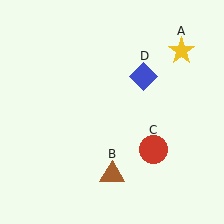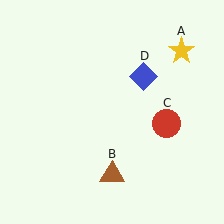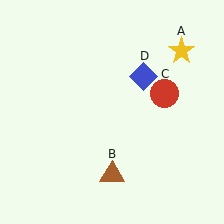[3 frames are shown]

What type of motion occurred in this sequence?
The red circle (object C) rotated counterclockwise around the center of the scene.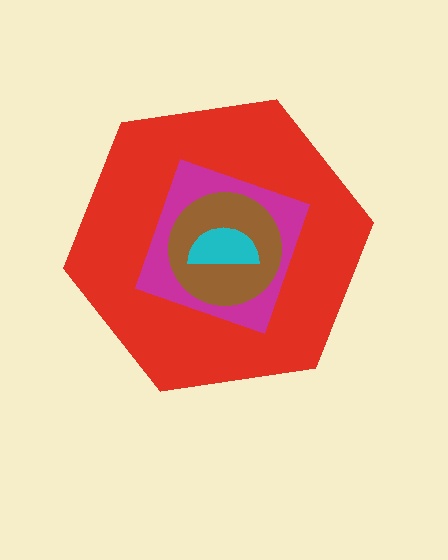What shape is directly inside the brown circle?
The cyan semicircle.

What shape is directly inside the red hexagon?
The magenta square.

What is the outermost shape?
The red hexagon.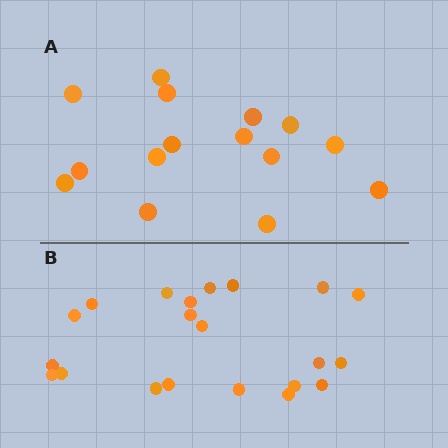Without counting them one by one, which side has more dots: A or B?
Region B (the bottom region) has more dots.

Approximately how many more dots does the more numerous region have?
Region B has about 6 more dots than region A.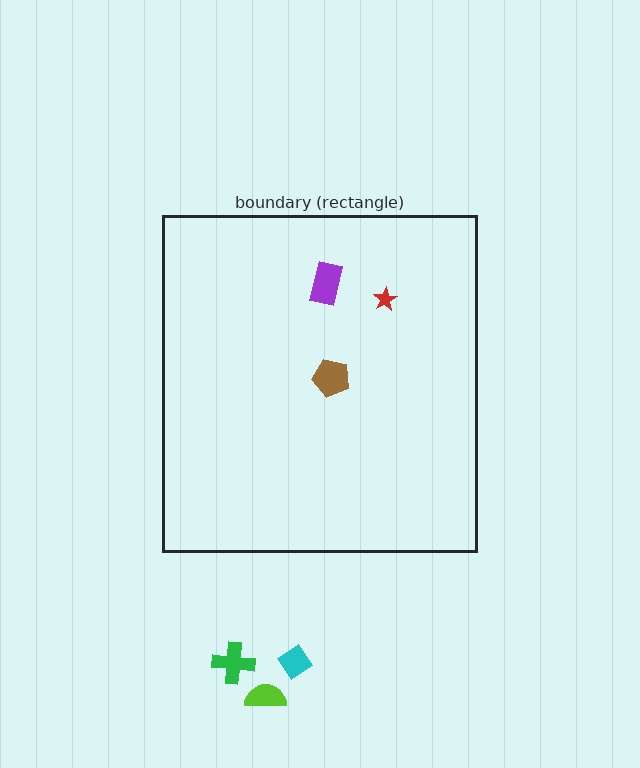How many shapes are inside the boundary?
3 inside, 3 outside.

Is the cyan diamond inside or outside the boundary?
Outside.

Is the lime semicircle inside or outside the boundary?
Outside.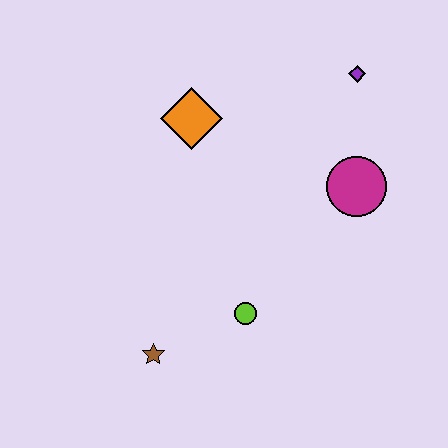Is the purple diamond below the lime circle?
No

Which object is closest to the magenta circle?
The purple diamond is closest to the magenta circle.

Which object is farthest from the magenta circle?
The brown star is farthest from the magenta circle.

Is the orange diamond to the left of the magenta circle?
Yes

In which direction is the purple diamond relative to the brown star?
The purple diamond is above the brown star.